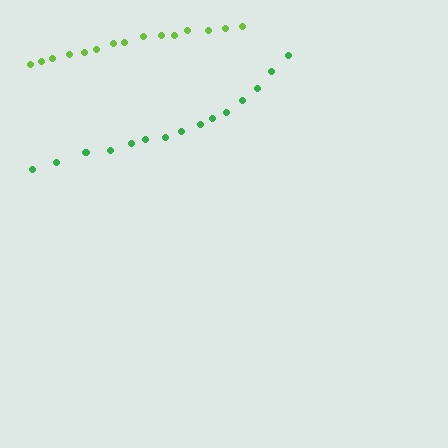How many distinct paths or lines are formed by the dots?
There are 2 distinct paths.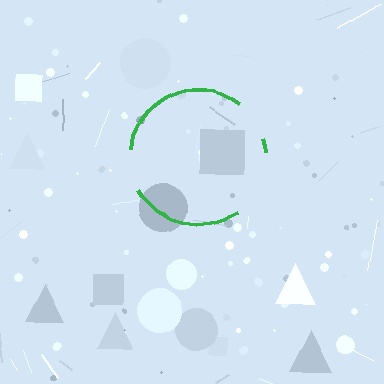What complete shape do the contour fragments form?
The contour fragments form a circle.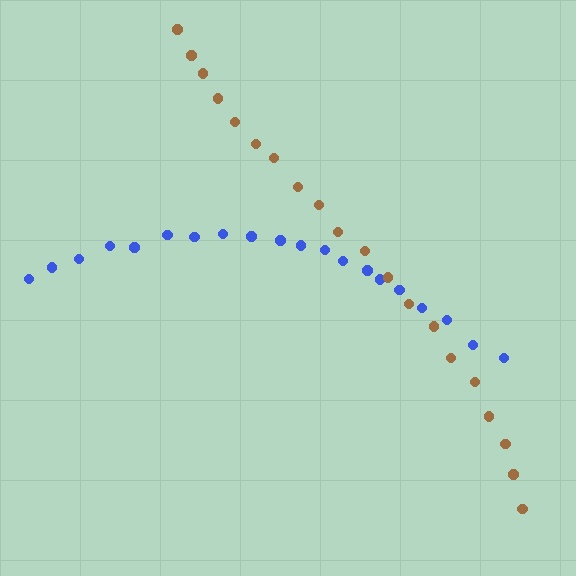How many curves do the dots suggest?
There are 2 distinct paths.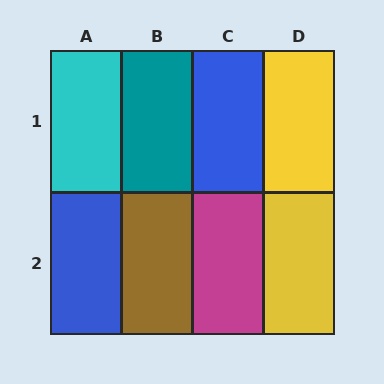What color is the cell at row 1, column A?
Cyan.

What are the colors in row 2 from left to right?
Blue, brown, magenta, yellow.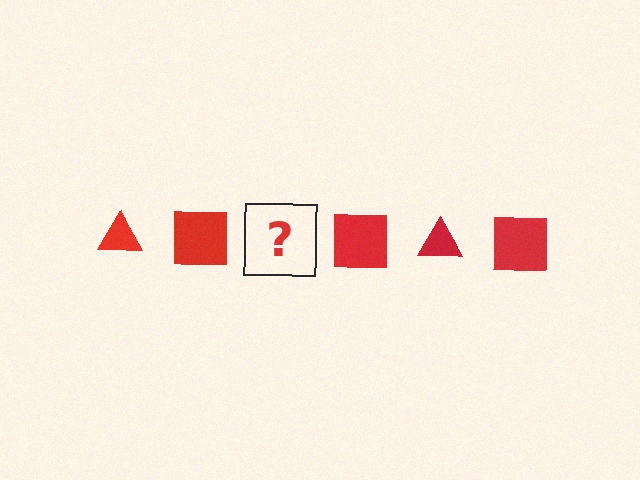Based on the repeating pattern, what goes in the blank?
The blank should be a red triangle.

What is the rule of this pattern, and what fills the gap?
The rule is that the pattern cycles through triangle, square shapes in red. The gap should be filled with a red triangle.